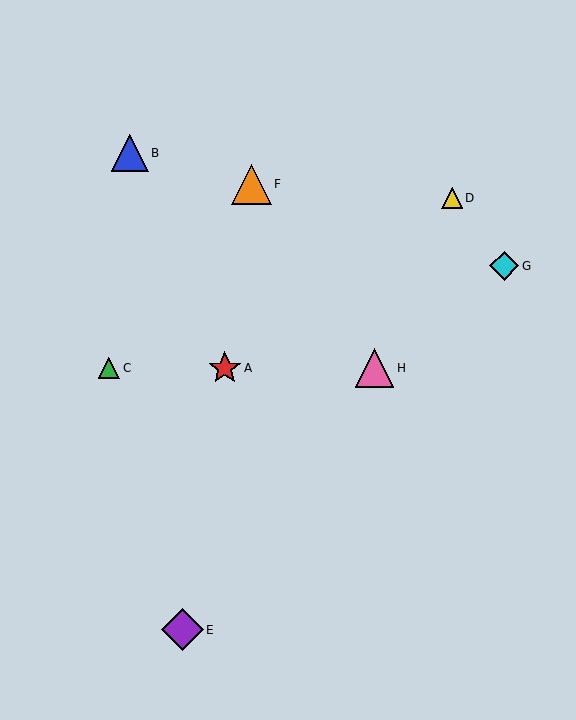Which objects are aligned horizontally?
Objects A, C, H are aligned horizontally.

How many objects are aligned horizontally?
3 objects (A, C, H) are aligned horizontally.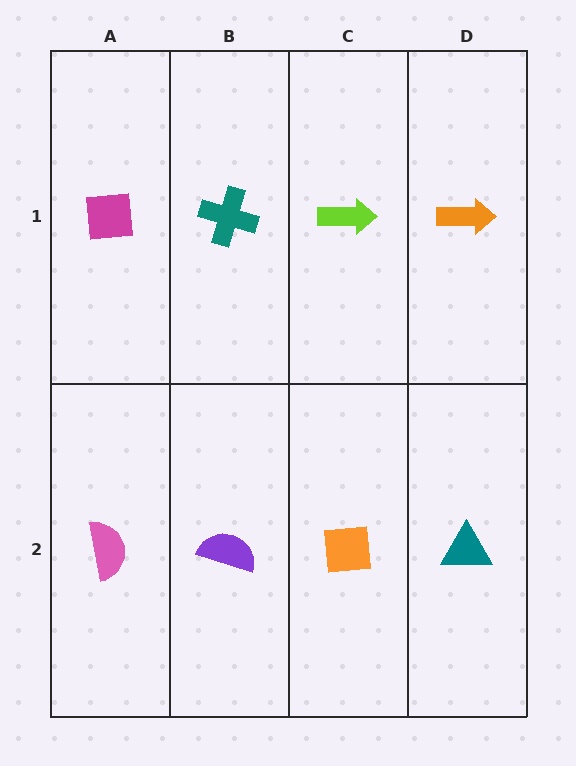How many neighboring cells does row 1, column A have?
2.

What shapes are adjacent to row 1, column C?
An orange square (row 2, column C), a teal cross (row 1, column B), an orange arrow (row 1, column D).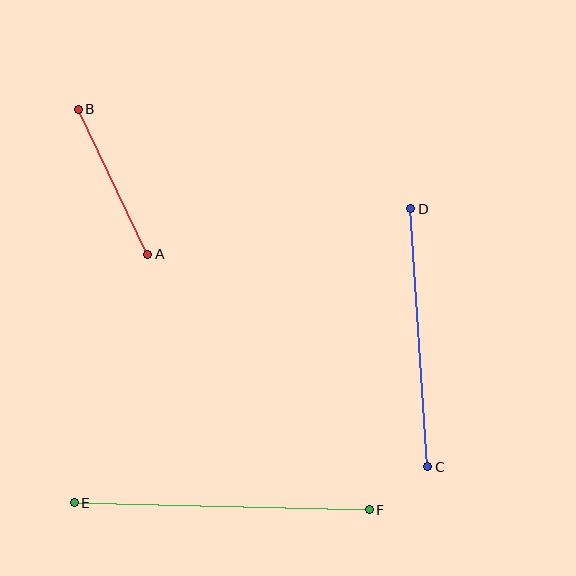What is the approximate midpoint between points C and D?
The midpoint is at approximately (419, 338) pixels.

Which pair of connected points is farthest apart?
Points E and F are farthest apart.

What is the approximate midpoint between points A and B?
The midpoint is at approximately (113, 182) pixels.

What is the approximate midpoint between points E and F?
The midpoint is at approximately (222, 506) pixels.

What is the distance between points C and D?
The distance is approximately 259 pixels.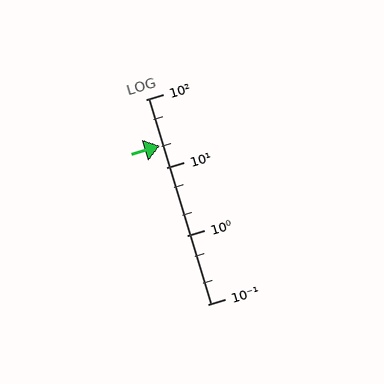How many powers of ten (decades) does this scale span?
The scale spans 3 decades, from 0.1 to 100.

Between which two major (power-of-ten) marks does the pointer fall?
The pointer is between 10 and 100.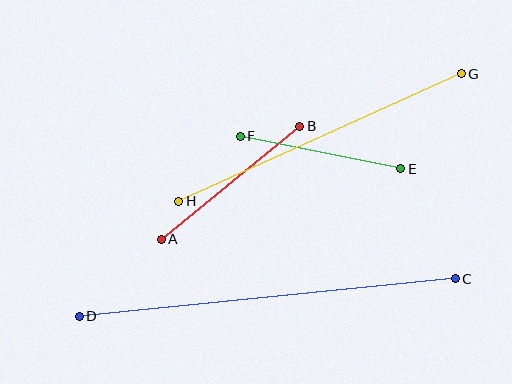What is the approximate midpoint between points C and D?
The midpoint is at approximately (267, 298) pixels.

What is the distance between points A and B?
The distance is approximately 179 pixels.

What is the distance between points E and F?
The distance is approximately 164 pixels.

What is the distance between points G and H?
The distance is approximately 310 pixels.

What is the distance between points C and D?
The distance is approximately 378 pixels.